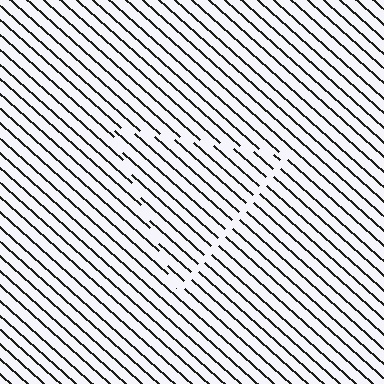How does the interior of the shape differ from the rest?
The interior of the shape contains the same grating, shifted by half a period — the contour is defined by the phase discontinuity where line-ends from the inner and outer gratings abut.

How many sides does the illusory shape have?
3 sides — the line-ends trace a triangle.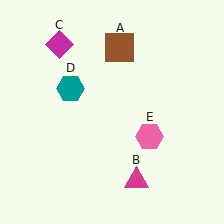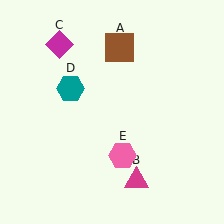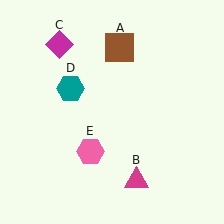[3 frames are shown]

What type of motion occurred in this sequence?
The pink hexagon (object E) rotated clockwise around the center of the scene.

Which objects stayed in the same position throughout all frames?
Brown square (object A) and magenta triangle (object B) and magenta diamond (object C) and teal hexagon (object D) remained stationary.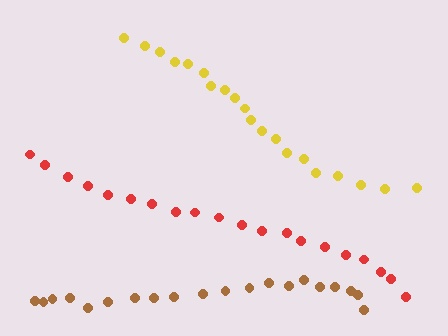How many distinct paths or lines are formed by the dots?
There are 3 distinct paths.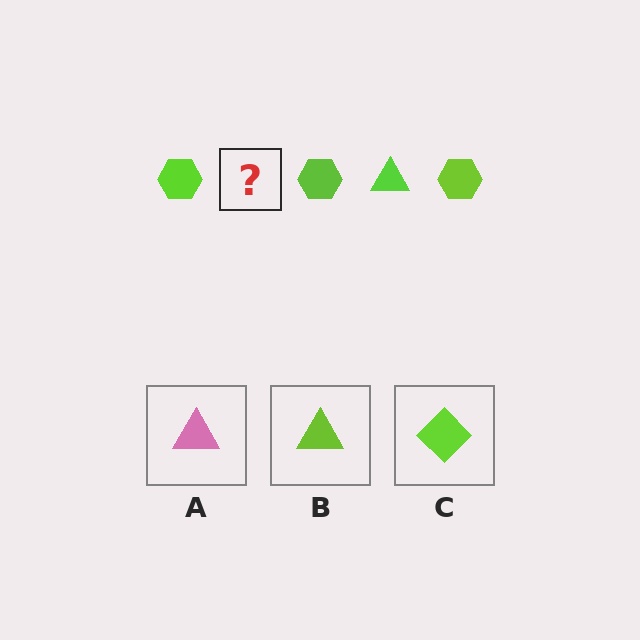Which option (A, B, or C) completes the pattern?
B.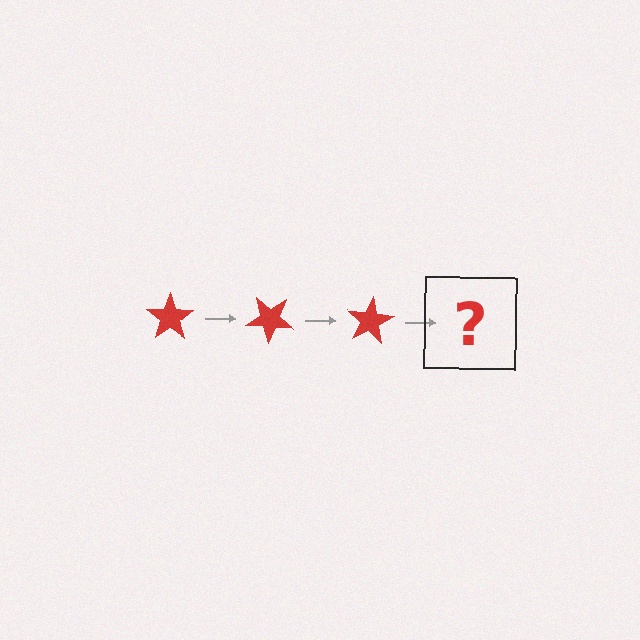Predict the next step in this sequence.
The next step is a red star rotated 120 degrees.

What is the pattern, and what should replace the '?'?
The pattern is that the star rotates 40 degrees each step. The '?' should be a red star rotated 120 degrees.